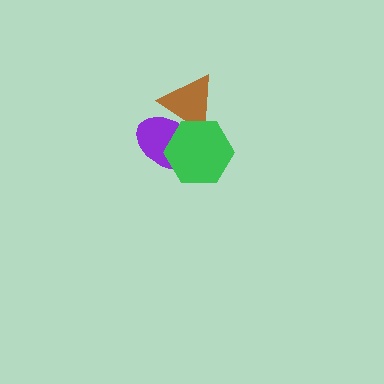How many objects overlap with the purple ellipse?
2 objects overlap with the purple ellipse.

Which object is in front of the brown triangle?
The green hexagon is in front of the brown triangle.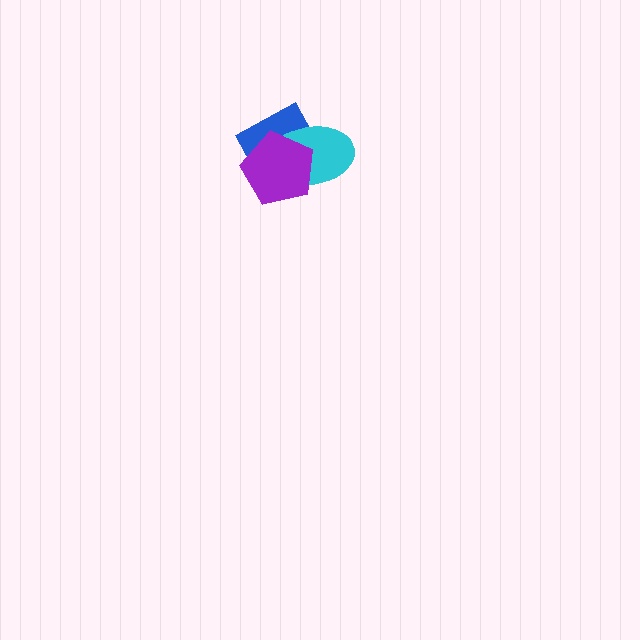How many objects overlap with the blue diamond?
2 objects overlap with the blue diamond.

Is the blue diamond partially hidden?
Yes, it is partially covered by another shape.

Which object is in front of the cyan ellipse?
The purple pentagon is in front of the cyan ellipse.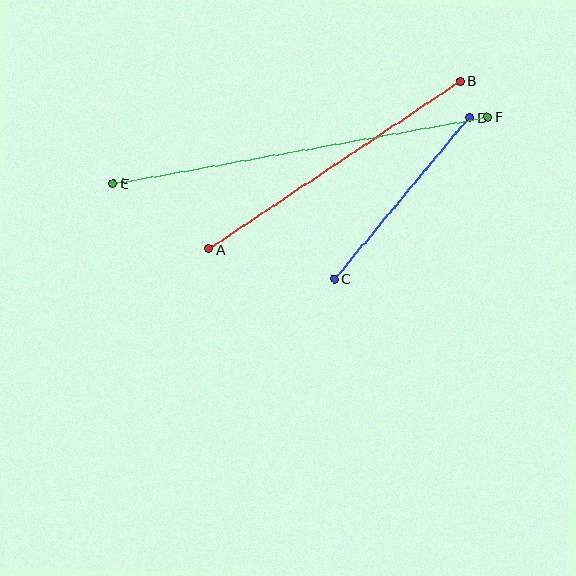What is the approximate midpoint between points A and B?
The midpoint is at approximately (335, 165) pixels.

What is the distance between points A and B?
The distance is approximately 302 pixels.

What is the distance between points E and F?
The distance is approximately 380 pixels.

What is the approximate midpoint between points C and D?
The midpoint is at approximately (402, 198) pixels.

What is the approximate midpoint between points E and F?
The midpoint is at approximately (301, 150) pixels.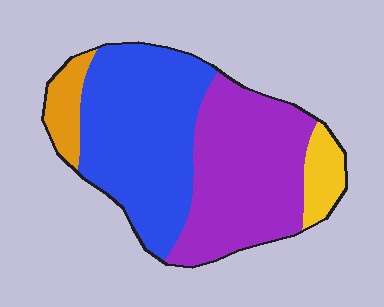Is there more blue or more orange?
Blue.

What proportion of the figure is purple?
Purple covers around 40% of the figure.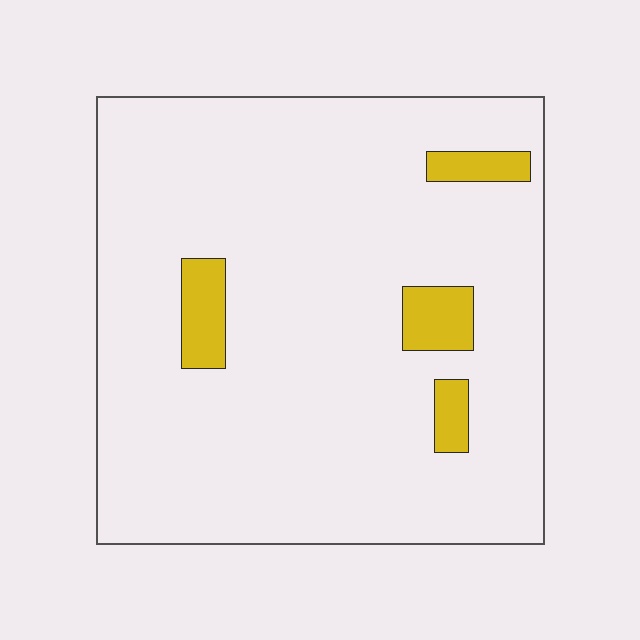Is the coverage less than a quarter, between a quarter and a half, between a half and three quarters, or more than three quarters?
Less than a quarter.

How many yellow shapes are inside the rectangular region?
4.